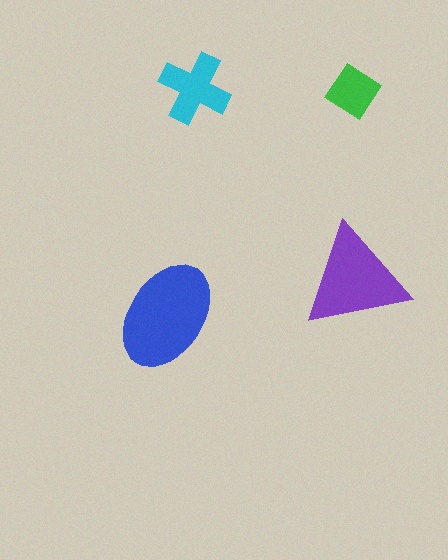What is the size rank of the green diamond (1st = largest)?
4th.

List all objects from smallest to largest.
The green diamond, the cyan cross, the purple triangle, the blue ellipse.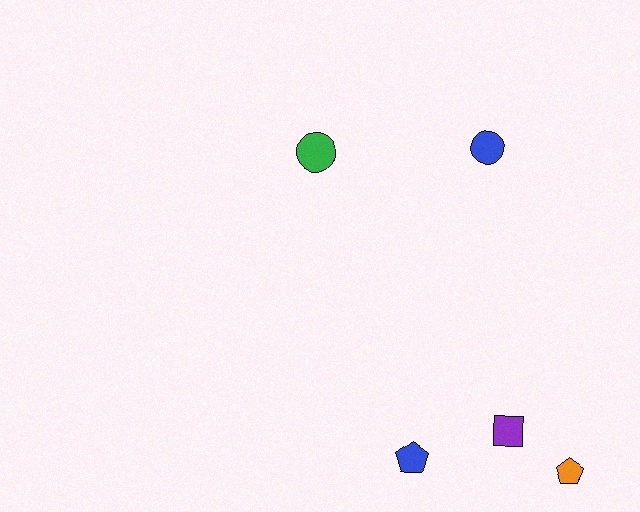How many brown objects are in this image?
There are no brown objects.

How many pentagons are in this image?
There are 2 pentagons.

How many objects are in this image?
There are 5 objects.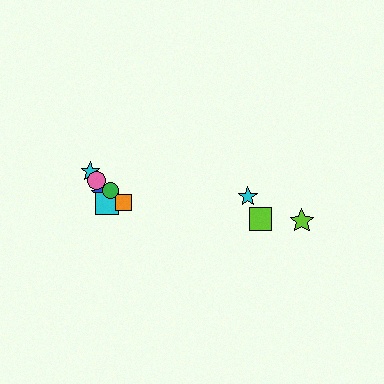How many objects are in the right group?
There are 3 objects.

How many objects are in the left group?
There are 7 objects.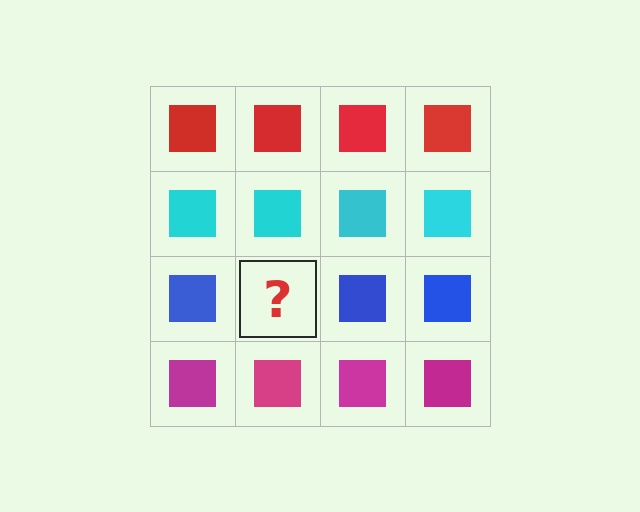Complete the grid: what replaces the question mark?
The question mark should be replaced with a blue square.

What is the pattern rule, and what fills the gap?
The rule is that each row has a consistent color. The gap should be filled with a blue square.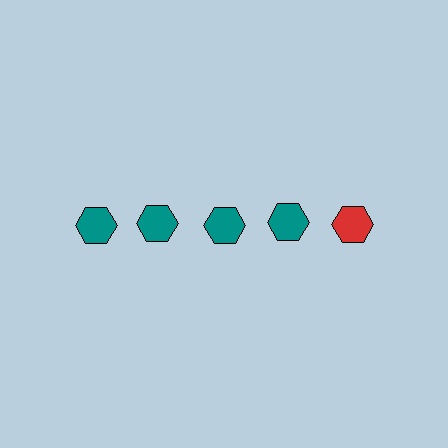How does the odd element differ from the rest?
It has a different color: red instead of teal.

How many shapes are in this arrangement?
There are 5 shapes arranged in a grid pattern.